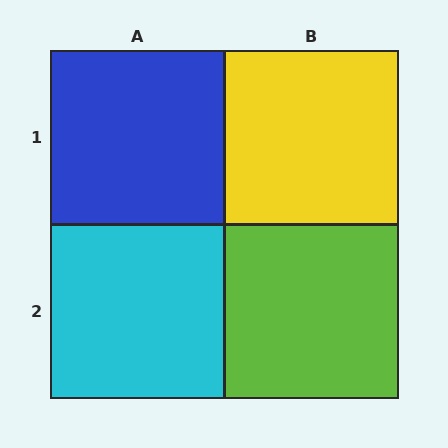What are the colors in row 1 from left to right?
Blue, yellow.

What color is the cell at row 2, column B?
Lime.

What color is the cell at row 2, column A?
Cyan.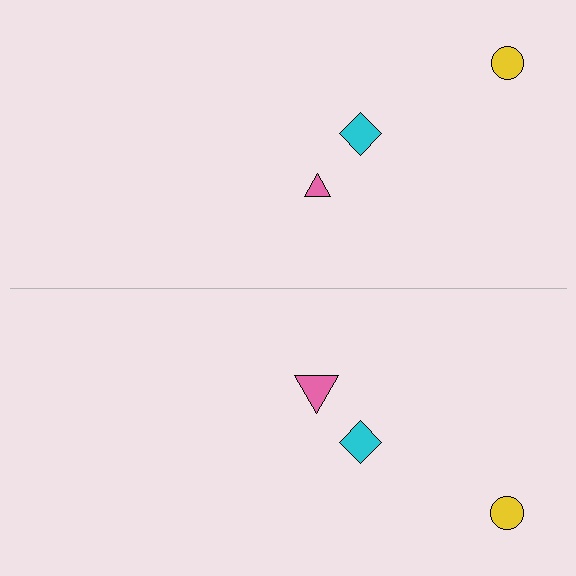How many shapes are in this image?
There are 6 shapes in this image.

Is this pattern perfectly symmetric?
No, the pattern is not perfectly symmetric. The pink triangle on the bottom side has a different size than its mirror counterpart.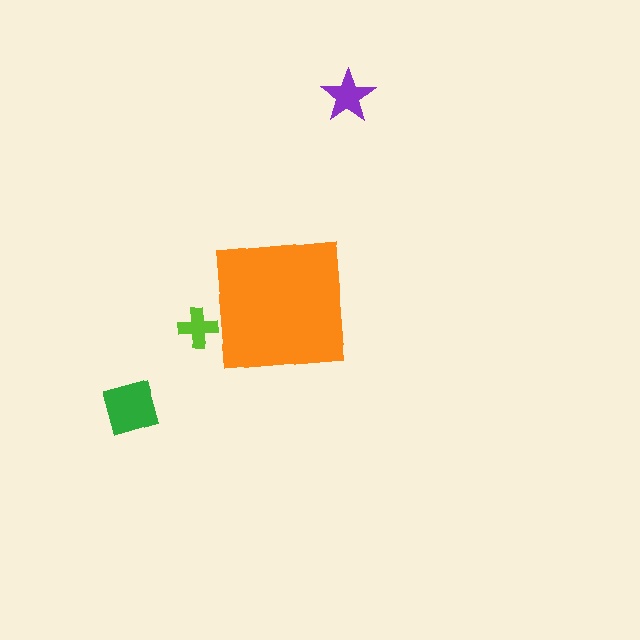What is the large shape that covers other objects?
An orange square.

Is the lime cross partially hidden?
Yes, the lime cross is partially hidden behind the orange square.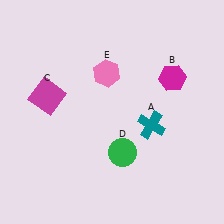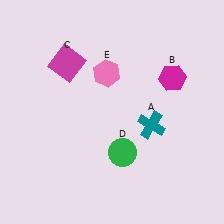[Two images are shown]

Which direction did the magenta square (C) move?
The magenta square (C) moved up.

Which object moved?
The magenta square (C) moved up.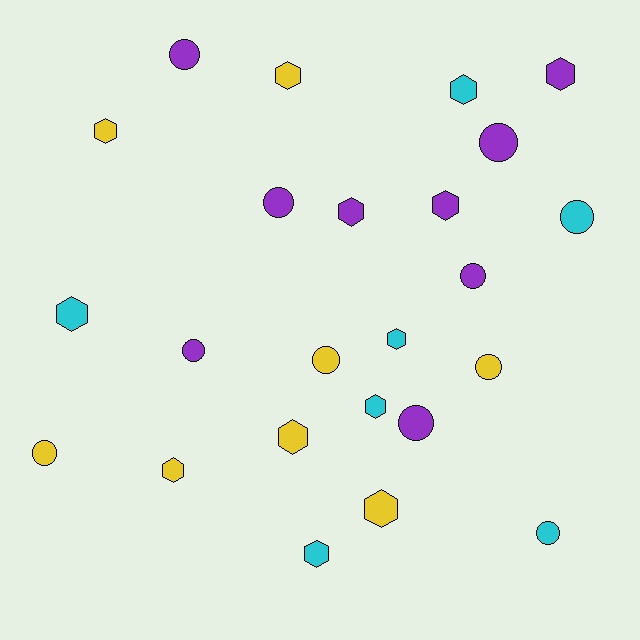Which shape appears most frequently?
Hexagon, with 13 objects.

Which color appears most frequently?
Purple, with 9 objects.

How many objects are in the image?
There are 24 objects.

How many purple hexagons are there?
There are 3 purple hexagons.